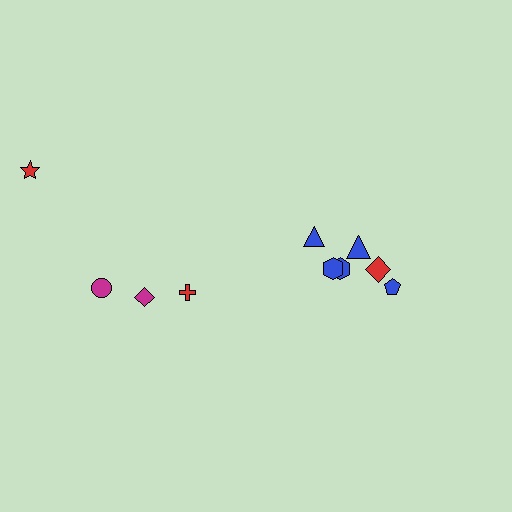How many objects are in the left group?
There are 4 objects.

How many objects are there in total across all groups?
There are 10 objects.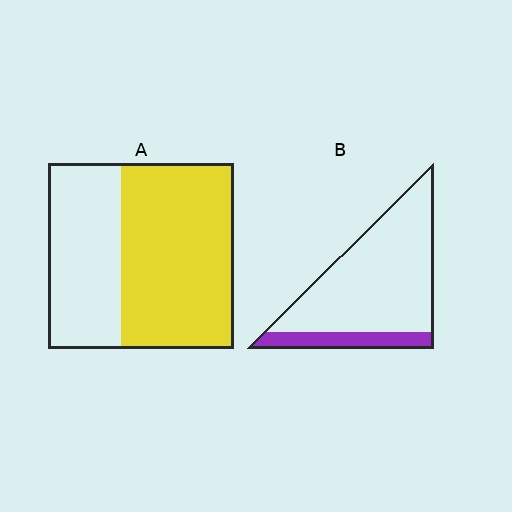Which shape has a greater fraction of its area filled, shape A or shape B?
Shape A.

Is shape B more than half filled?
No.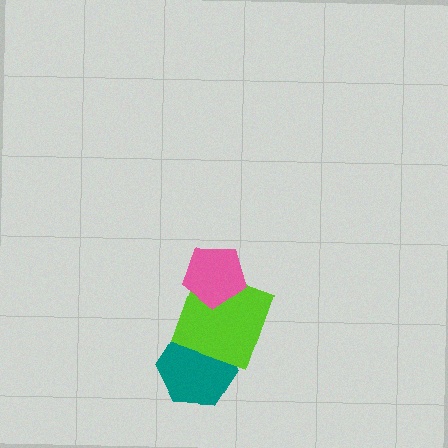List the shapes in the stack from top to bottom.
From top to bottom: the pink pentagon, the lime square, the teal hexagon.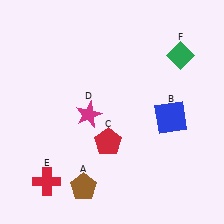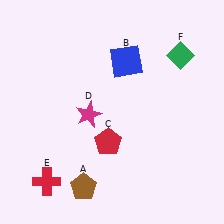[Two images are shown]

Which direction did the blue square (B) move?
The blue square (B) moved up.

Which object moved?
The blue square (B) moved up.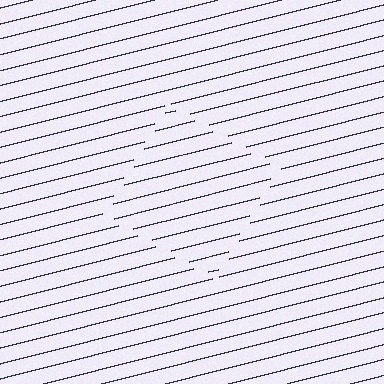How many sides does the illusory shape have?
4 sides — the line-ends trace a square.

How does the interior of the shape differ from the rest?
The interior of the shape contains the same grating, shifted by half a period — the contour is defined by the phase discontinuity where line-ends from the inner and outer gratings abut.